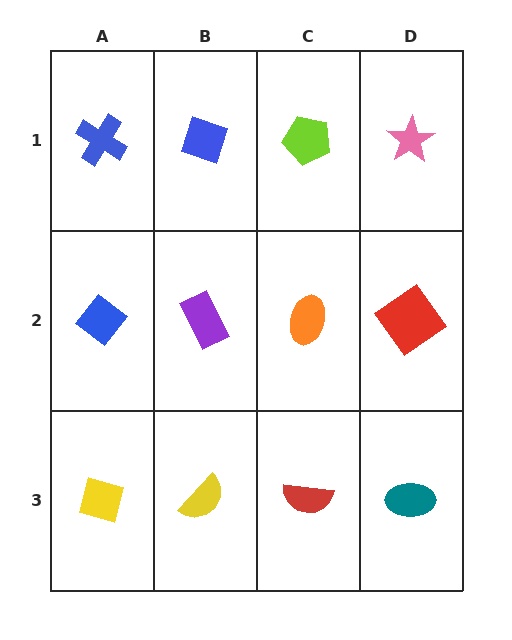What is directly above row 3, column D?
A red diamond.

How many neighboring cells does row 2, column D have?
3.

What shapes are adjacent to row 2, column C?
A lime pentagon (row 1, column C), a red semicircle (row 3, column C), a purple rectangle (row 2, column B), a red diamond (row 2, column D).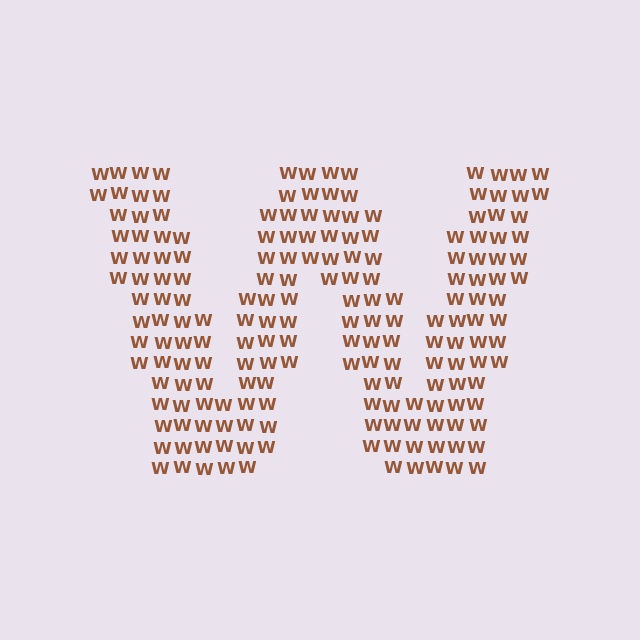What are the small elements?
The small elements are letter W's.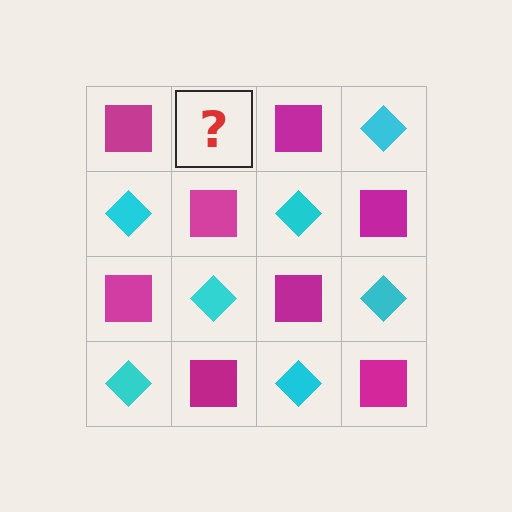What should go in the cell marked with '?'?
The missing cell should contain a cyan diamond.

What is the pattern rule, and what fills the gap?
The rule is that it alternates magenta square and cyan diamond in a checkerboard pattern. The gap should be filled with a cyan diamond.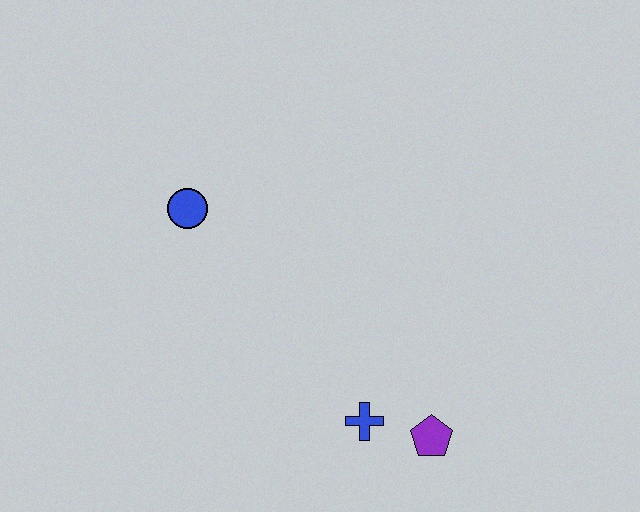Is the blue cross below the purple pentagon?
No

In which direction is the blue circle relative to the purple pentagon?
The blue circle is to the left of the purple pentagon.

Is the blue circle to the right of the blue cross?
No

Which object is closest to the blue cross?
The purple pentagon is closest to the blue cross.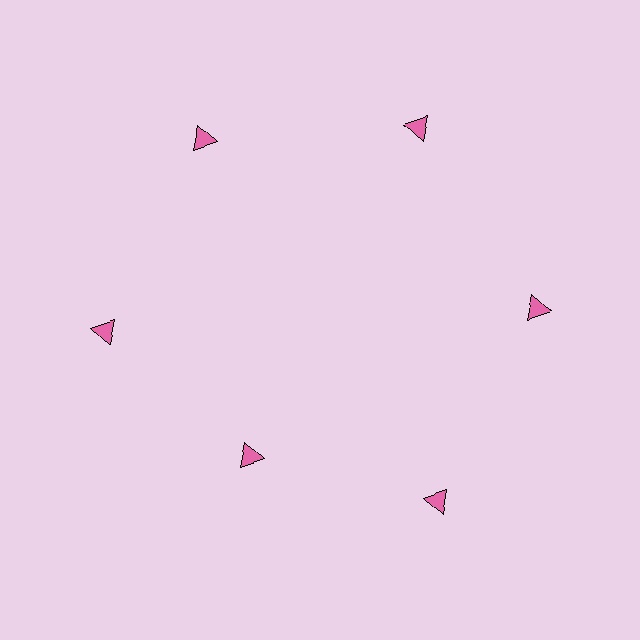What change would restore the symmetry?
The symmetry would be restored by moving it outward, back onto the ring so that all 6 triangles sit at equal angles and equal distance from the center.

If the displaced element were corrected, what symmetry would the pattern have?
It would have 6-fold rotational symmetry — the pattern would map onto itself every 60 degrees.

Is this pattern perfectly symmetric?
No. The 6 pink triangles are arranged in a ring, but one element near the 7 o'clock position is pulled inward toward the center, breaking the 6-fold rotational symmetry.